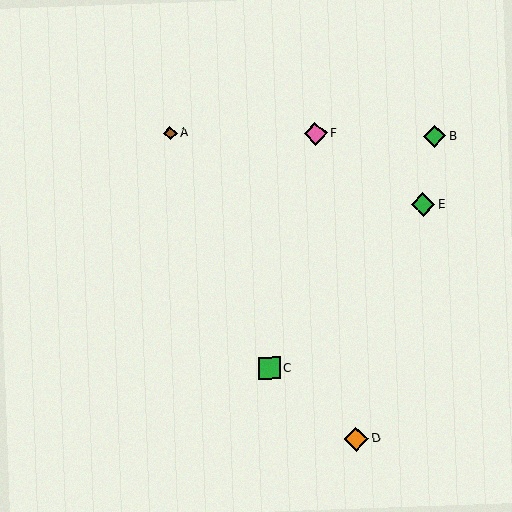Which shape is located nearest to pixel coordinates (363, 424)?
The orange diamond (labeled D) at (356, 439) is nearest to that location.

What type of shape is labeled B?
Shape B is a green diamond.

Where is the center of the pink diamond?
The center of the pink diamond is at (316, 134).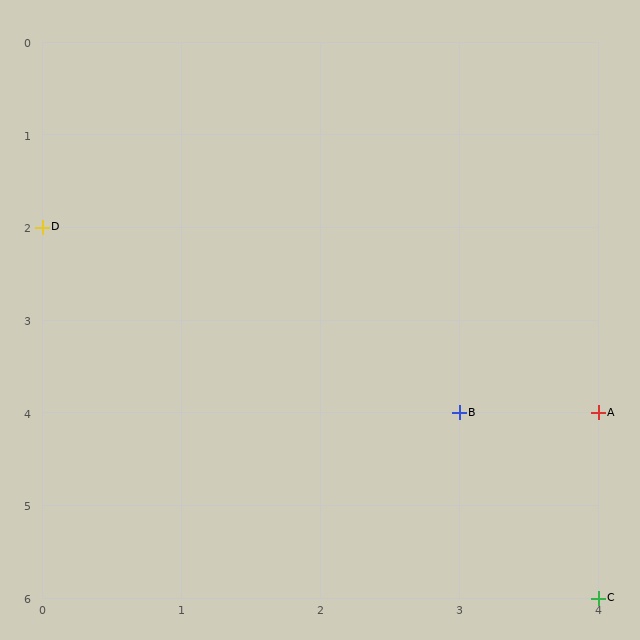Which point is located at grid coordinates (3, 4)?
Point B is at (3, 4).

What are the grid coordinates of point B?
Point B is at grid coordinates (3, 4).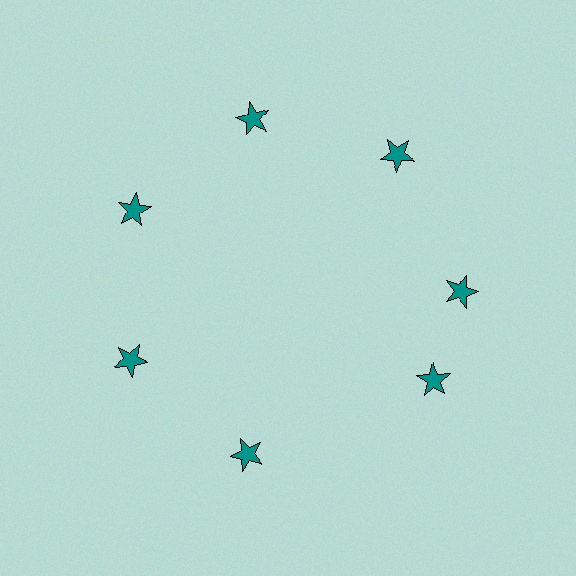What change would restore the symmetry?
The symmetry would be restored by rotating it back into even spacing with its neighbors so that all 7 stars sit at equal angles and equal distance from the center.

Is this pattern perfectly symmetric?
No. The 7 teal stars are arranged in a ring, but one element near the 5 o'clock position is rotated out of alignment along the ring, breaking the 7-fold rotational symmetry.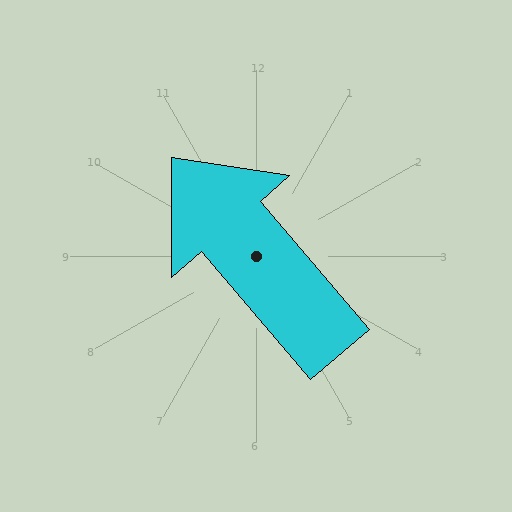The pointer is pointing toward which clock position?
Roughly 11 o'clock.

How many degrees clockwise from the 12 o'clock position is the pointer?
Approximately 319 degrees.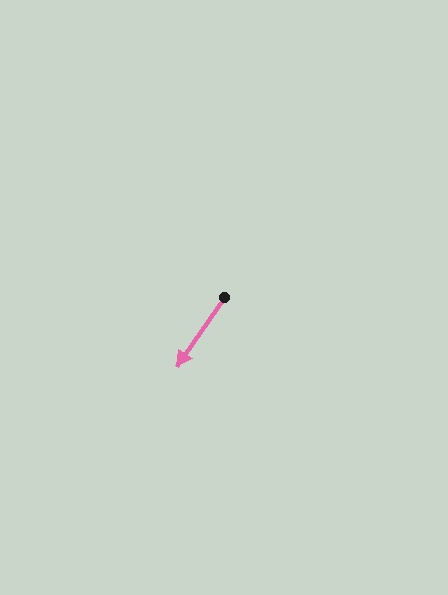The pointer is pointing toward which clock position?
Roughly 7 o'clock.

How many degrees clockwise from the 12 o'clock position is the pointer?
Approximately 214 degrees.